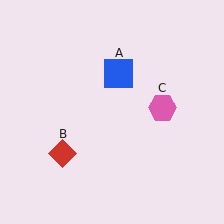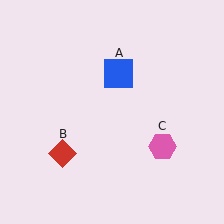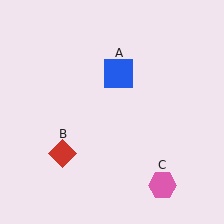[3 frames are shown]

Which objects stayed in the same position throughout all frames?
Blue square (object A) and red diamond (object B) remained stationary.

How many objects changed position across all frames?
1 object changed position: pink hexagon (object C).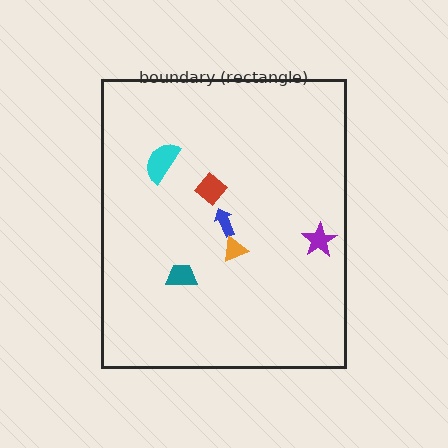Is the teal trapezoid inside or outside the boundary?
Inside.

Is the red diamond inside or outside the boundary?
Inside.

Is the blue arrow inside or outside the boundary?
Inside.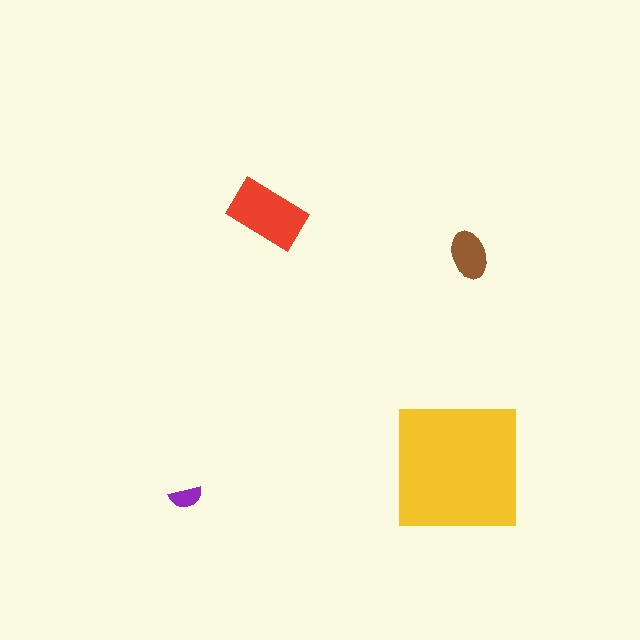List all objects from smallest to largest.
The purple semicircle, the brown ellipse, the red rectangle, the yellow square.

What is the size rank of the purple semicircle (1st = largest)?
4th.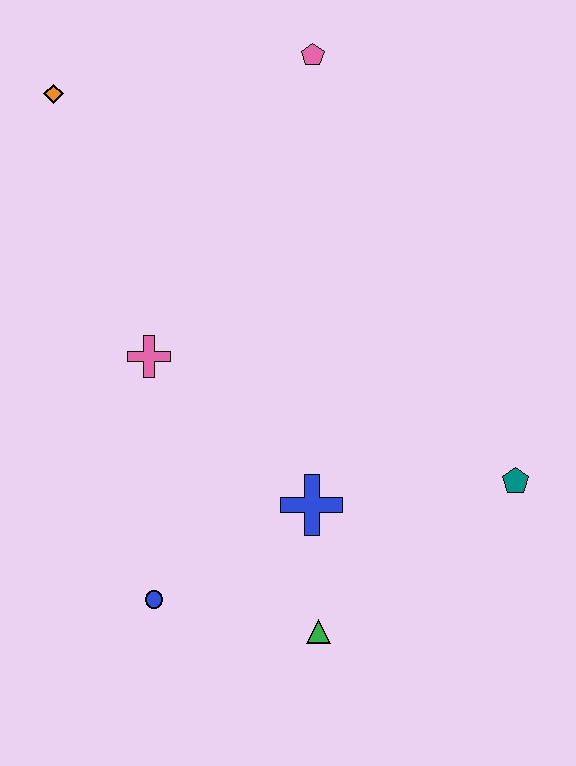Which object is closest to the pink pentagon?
The orange diamond is closest to the pink pentagon.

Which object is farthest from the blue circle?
The pink pentagon is farthest from the blue circle.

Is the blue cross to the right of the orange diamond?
Yes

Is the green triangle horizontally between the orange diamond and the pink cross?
No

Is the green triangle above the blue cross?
No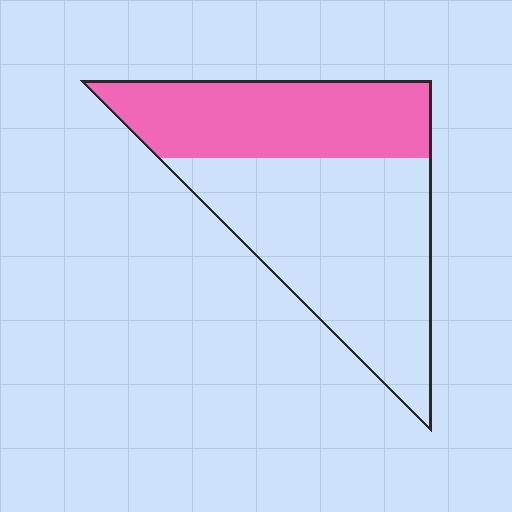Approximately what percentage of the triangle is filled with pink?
Approximately 40%.